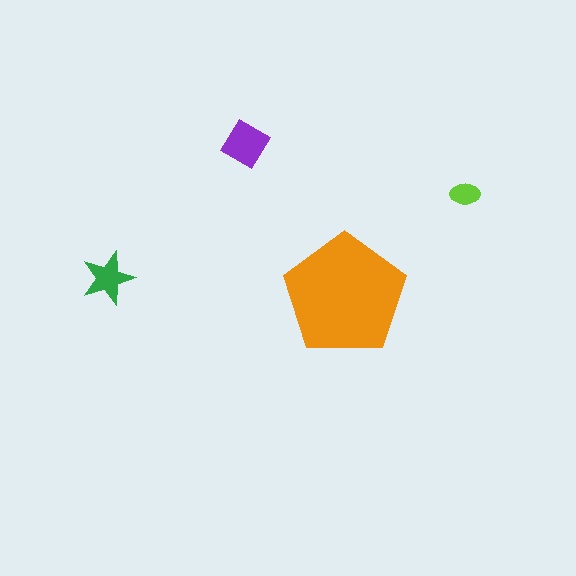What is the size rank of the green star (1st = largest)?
3rd.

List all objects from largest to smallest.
The orange pentagon, the purple diamond, the green star, the lime ellipse.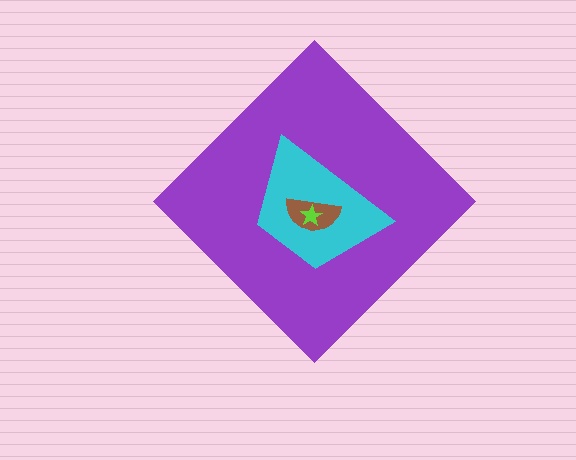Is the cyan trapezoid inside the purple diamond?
Yes.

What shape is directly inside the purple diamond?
The cyan trapezoid.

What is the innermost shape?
The lime star.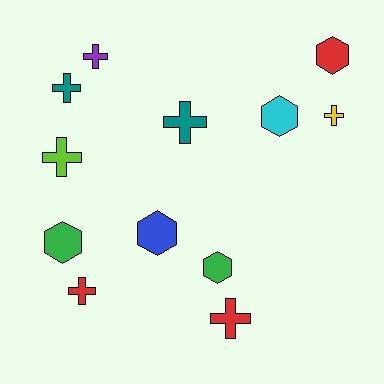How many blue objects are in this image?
There is 1 blue object.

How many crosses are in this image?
There are 7 crosses.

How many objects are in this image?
There are 12 objects.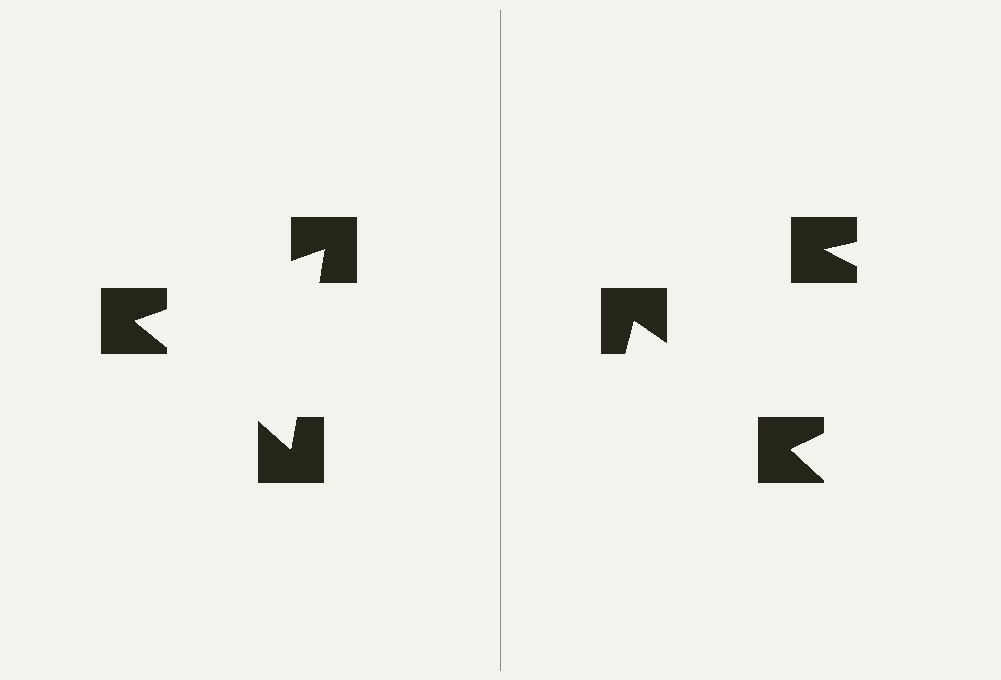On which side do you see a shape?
An illusory triangle appears on the left side. On the right side the wedge cuts are rotated, so no coherent shape forms.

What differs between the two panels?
The notched squares are positioned identically on both sides; only the wedge orientations differ. On the left they align to a triangle; on the right they are misaligned.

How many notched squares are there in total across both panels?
6 — 3 on each side.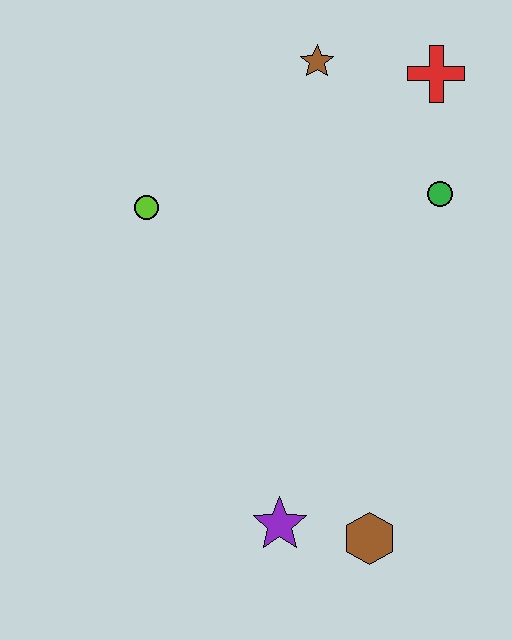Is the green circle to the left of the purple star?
No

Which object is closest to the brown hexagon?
The purple star is closest to the brown hexagon.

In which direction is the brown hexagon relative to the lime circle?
The brown hexagon is below the lime circle.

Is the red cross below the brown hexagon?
No